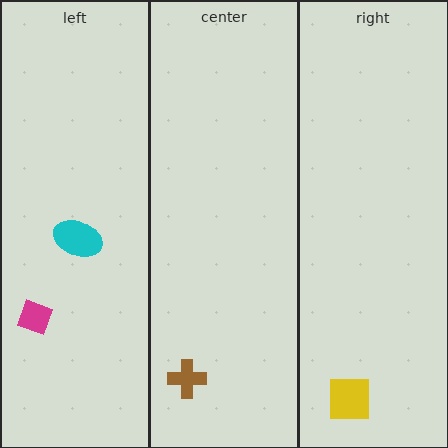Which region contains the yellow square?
The right region.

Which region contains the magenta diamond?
The left region.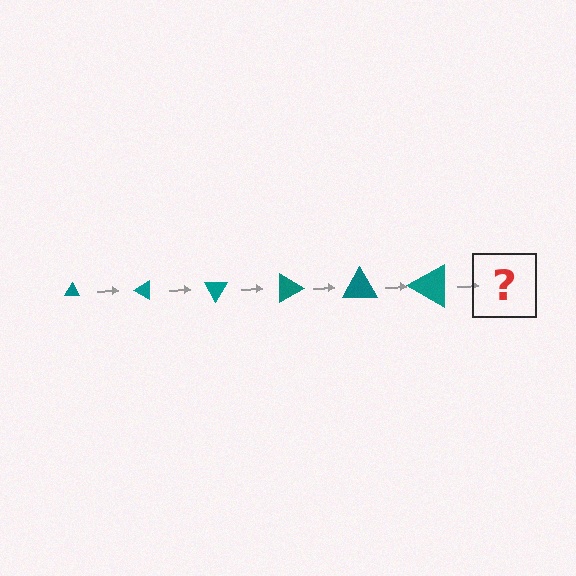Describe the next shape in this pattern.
It should be a triangle, larger than the previous one and rotated 180 degrees from the start.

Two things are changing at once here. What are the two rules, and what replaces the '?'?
The two rules are that the triangle grows larger each step and it rotates 30 degrees each step. The '?' should be a triangle, larger than the previous one and rotated 180 degrees from the start.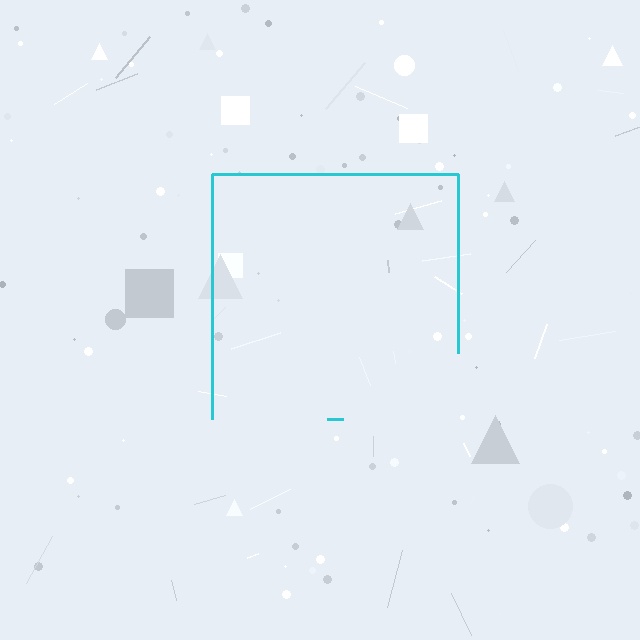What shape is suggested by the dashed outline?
The dashed outline suggests a square.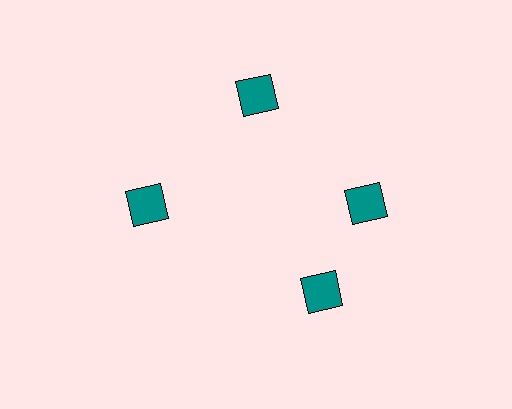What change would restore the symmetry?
The symmetry would be restored by rotating it back into even spacing with its neighbors so that all 4 squares sit at equal angles and equal distance from the center.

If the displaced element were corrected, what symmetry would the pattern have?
It would have 4-fold rotational symmetry — the pattern would map onto itself every 90 degrees.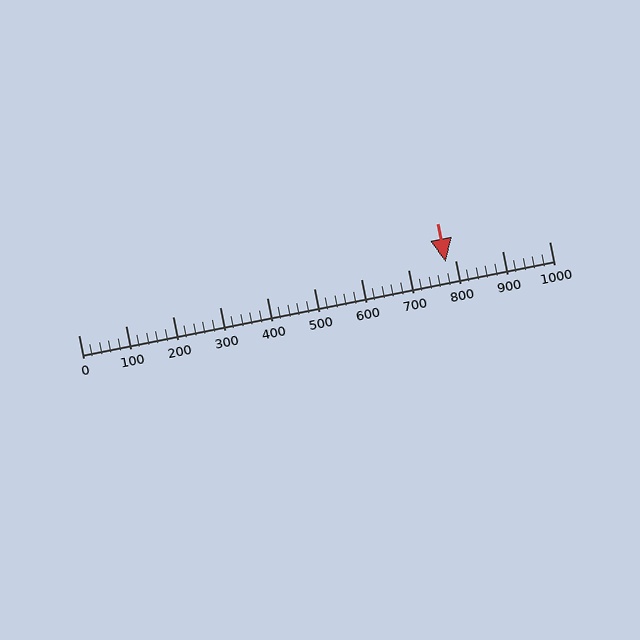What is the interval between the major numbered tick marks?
The major tick marks are spaced 100 units apart.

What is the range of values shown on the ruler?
The ruler shows values from 0 to 1000.